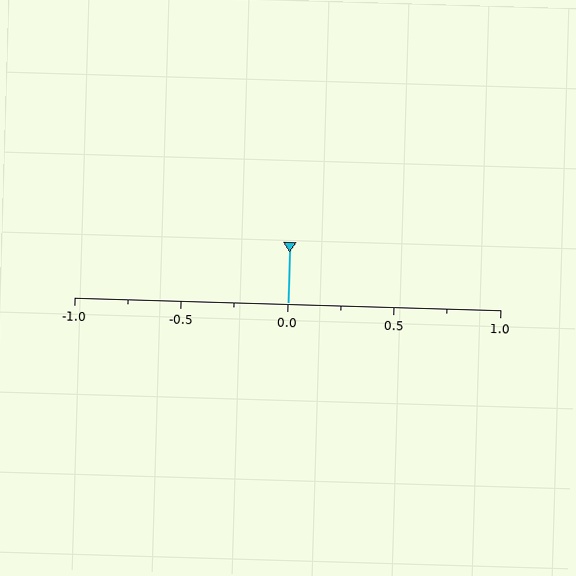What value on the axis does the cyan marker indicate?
The marker indicates approximately 0.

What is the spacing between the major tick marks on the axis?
The major ticks are spaced 0.5 apart.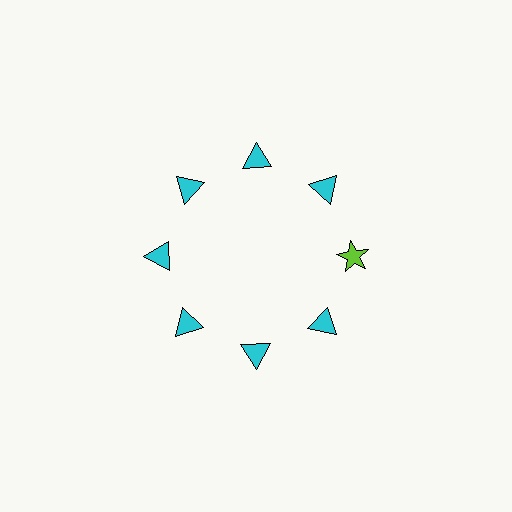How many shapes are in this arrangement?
There are 8 shapes arranged in a ring pattern.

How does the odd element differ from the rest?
It differs in both color (lime instead of cyan) and shape (star instead of triangle).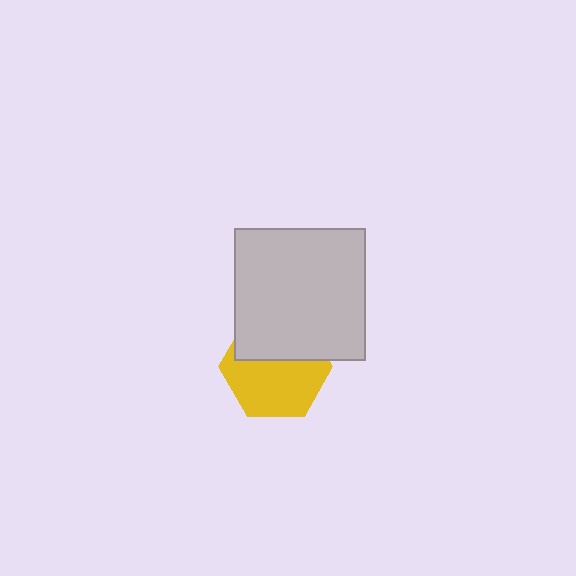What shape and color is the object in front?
The object in front is a light gray square.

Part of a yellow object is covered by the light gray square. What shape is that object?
It is a hexagon.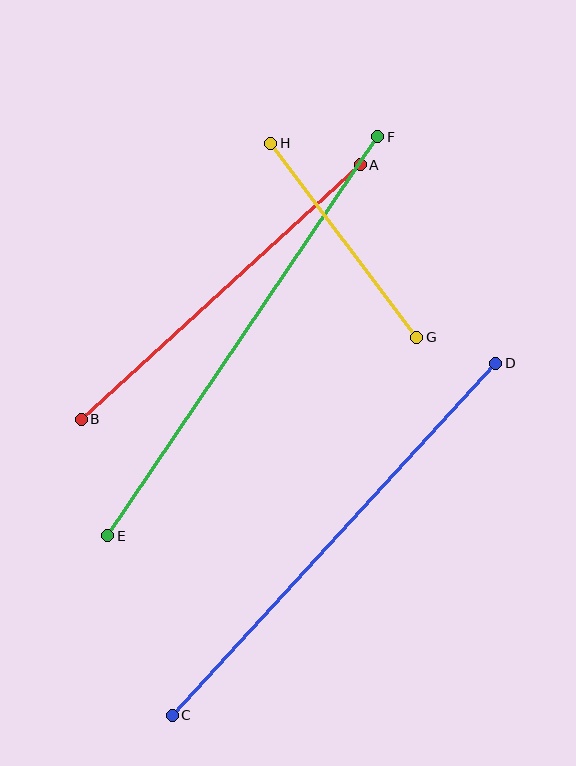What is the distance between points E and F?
The distance is approximately 482 pixels.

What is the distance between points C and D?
The distance is approximately 479 pixels.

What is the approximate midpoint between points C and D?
The midpoint is at approximately (334, 539) pixels.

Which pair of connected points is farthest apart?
Points E and F are farthest apart.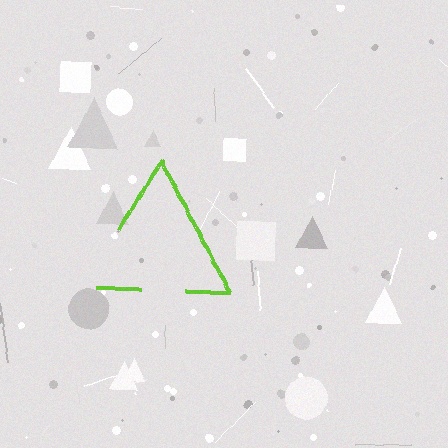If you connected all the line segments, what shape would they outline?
They would outline a triangle.